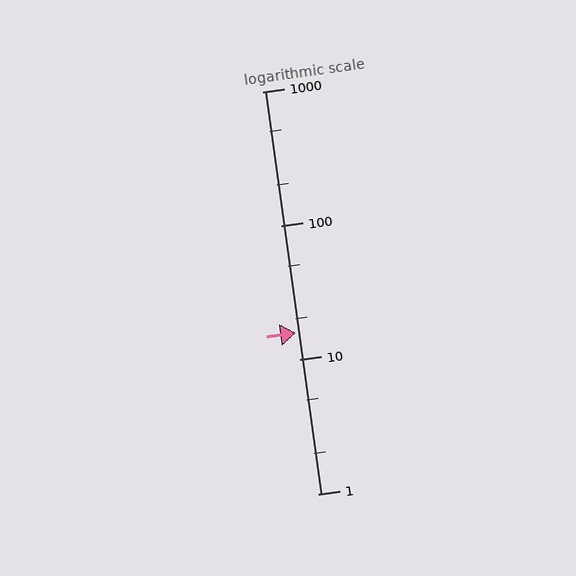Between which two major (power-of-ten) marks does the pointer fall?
The pointer is between 10 and 100.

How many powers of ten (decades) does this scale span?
The scale spans 3 decades, from 1 to 1000.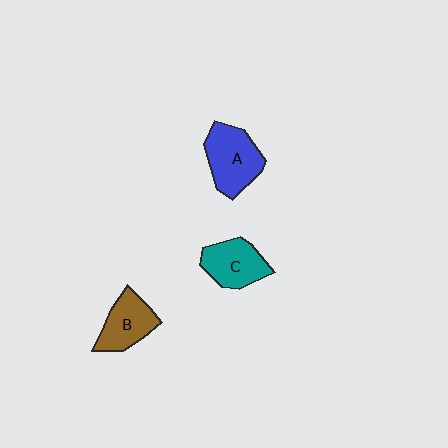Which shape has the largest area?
Shape A (blue).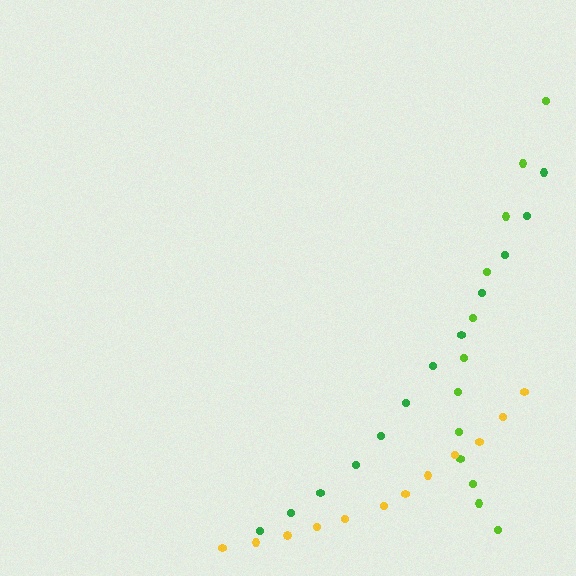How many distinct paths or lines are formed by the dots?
There are 3 distinct paths.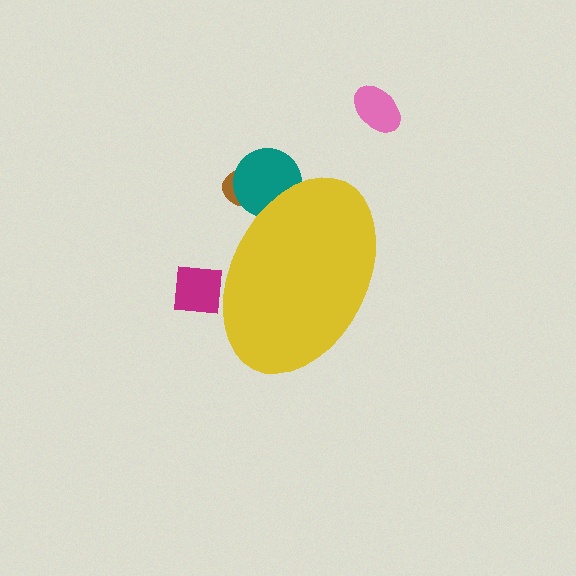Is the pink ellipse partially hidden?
No, the pink ellipse is fully visible.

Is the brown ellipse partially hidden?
Yes, the brown ellipse is partially hidden behind the yellow ellipse.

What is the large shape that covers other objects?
A yellow ellipse.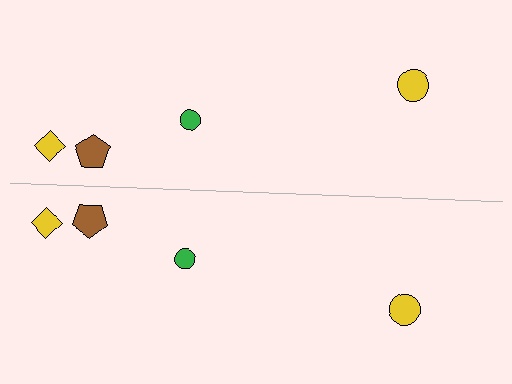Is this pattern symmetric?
Yes, this pattern has bilateral (reflection) symmetry.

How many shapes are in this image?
There are 8 shapes in this image.